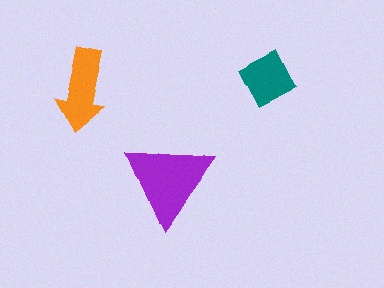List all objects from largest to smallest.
The purple triangle, the orange arrow, the teal square.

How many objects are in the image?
There are 3 objects in the image.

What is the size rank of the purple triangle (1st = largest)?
1st.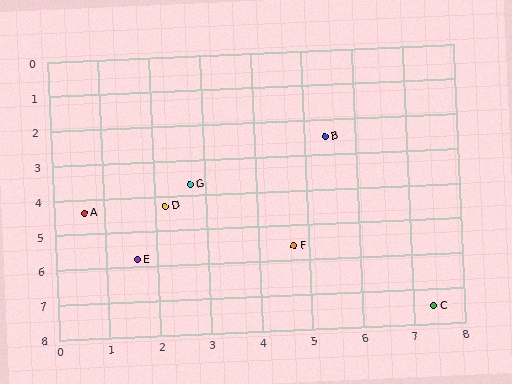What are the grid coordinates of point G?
Point G is at approximately (2.7, 3.7).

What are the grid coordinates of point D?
Point D is at approximately (2.2, 4.3).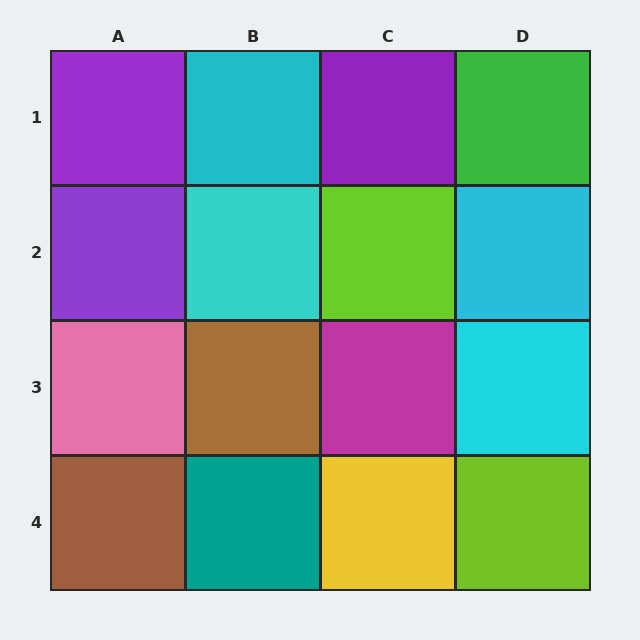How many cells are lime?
2 cells are lime.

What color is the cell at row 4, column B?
Teal.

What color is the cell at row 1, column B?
Cyan.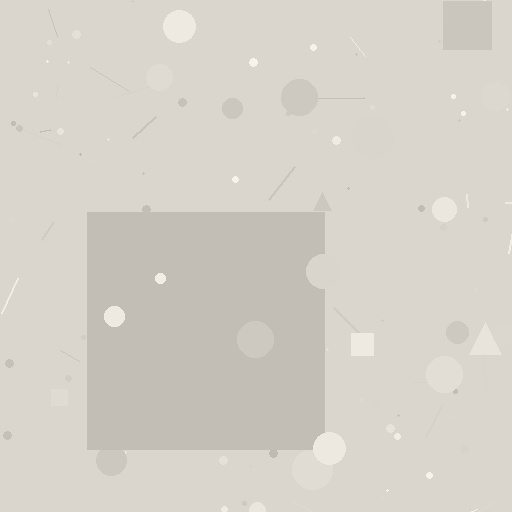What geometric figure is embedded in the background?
A square is embedded in the background.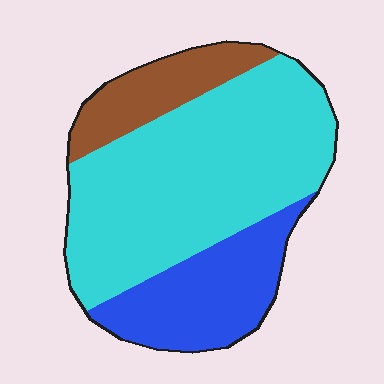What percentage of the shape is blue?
Blue covers 24% of the shape.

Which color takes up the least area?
Brown, at roughly 15%.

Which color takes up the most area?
Cyan, at roughly 60%.